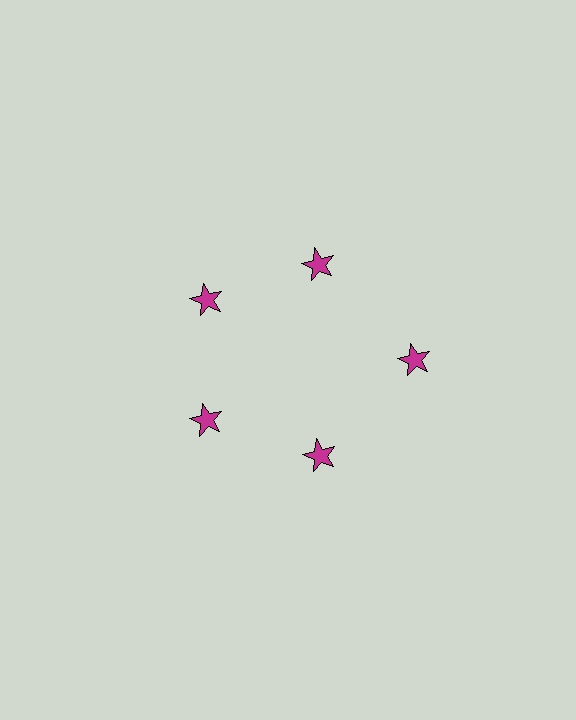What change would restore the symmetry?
The symmetry would be restored by moving it inward, back onto the ring so that all 5 stars sit at equal angles and equal distance from the center.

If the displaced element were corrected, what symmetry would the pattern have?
It would have 5-fold rotational symmetry — the pattern would map onto itself every 72 degrees.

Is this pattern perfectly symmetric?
No. The 5 magenta stars are arranged in a ring, but one element near the 3 o'clock position is pushed outward from the center, breaking the 5-fold rotational symmetry.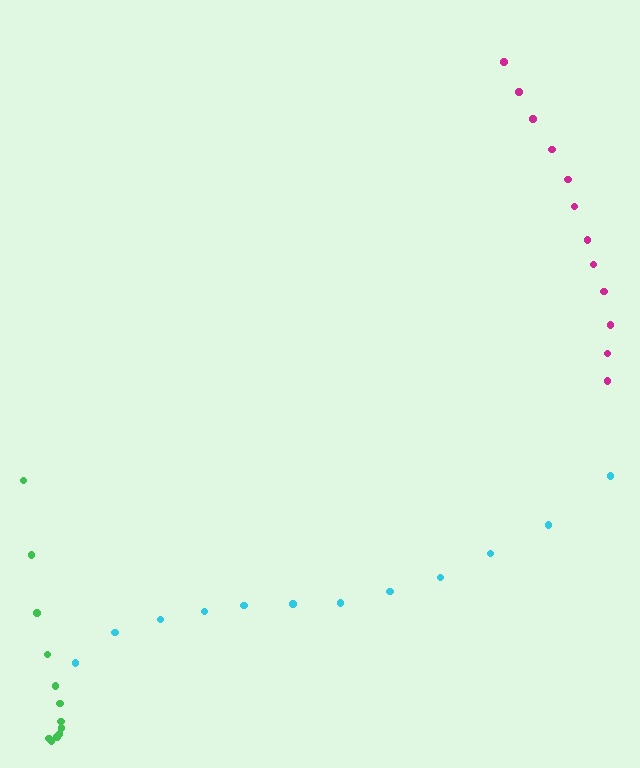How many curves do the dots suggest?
There are 3 distinct paths.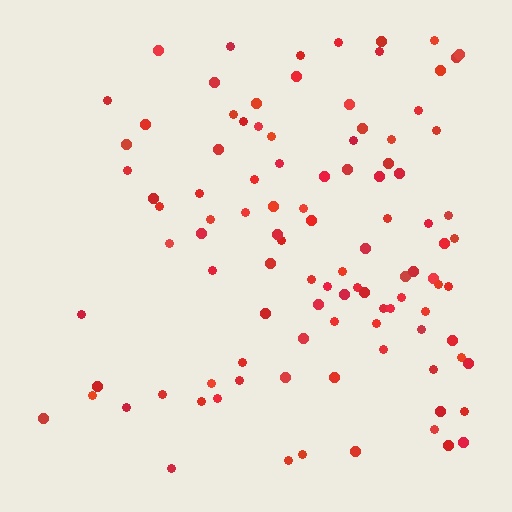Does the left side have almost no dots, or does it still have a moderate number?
Still a moderate number, just noticeably fewer than the right.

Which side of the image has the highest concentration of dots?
The right.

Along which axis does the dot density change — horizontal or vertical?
Horizontal.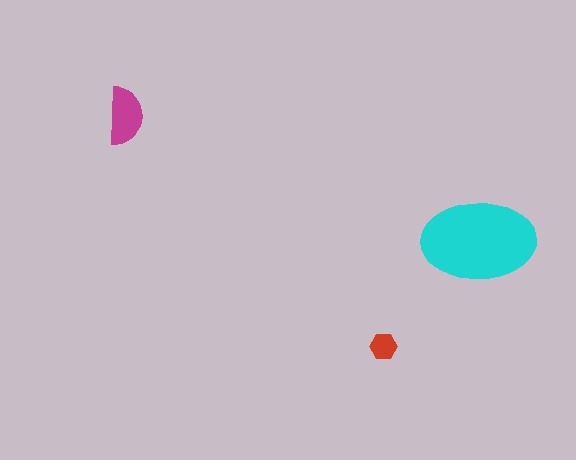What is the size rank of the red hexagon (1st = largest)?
3rd.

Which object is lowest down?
The red hexagon is bottommost.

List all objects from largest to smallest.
The cyan ellipse, the magenta semicircle, the red hexagon.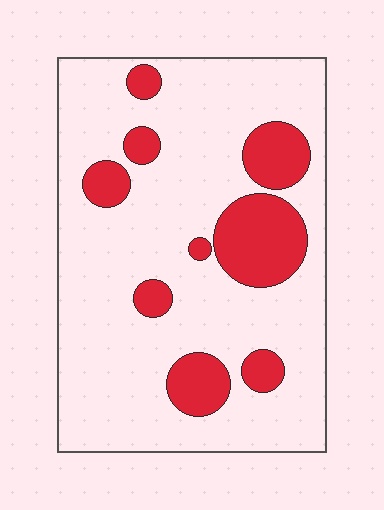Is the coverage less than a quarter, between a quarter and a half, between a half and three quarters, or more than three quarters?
Less than a quarter.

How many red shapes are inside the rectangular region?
9.